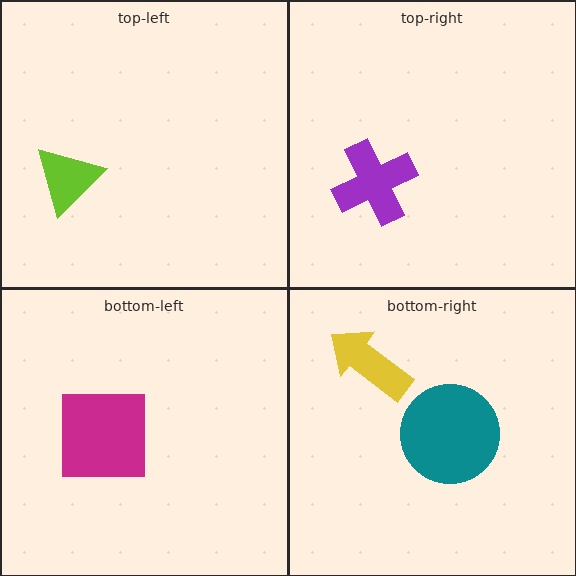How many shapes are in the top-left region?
1.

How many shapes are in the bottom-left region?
1.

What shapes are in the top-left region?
The lime triangle.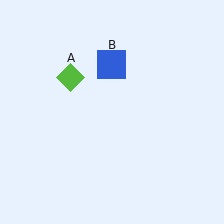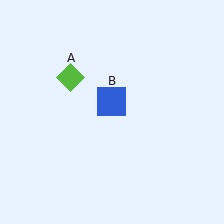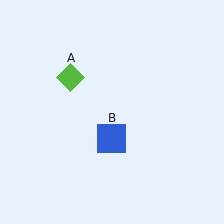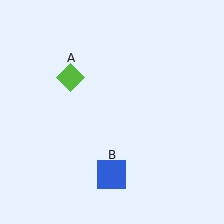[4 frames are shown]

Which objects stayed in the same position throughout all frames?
Lime diamond (object A) remained stationary.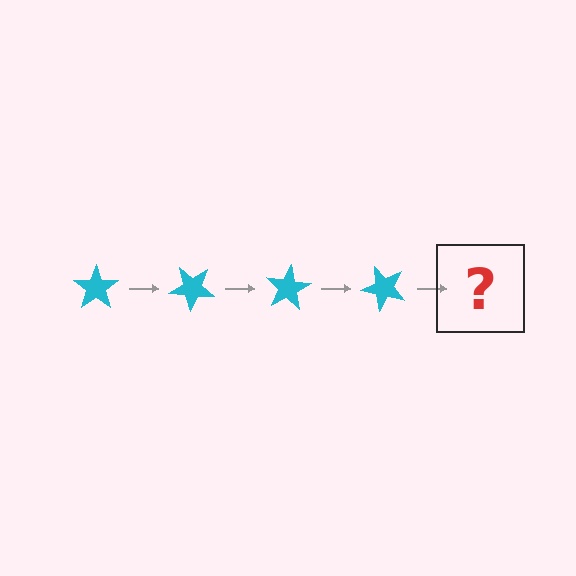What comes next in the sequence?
The next element should be a cyan star rotated 160 degrees.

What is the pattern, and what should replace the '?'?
The pattern is that the star rotates 40 degrees each step. The '?' should be a cyan star rotated 160 degrees.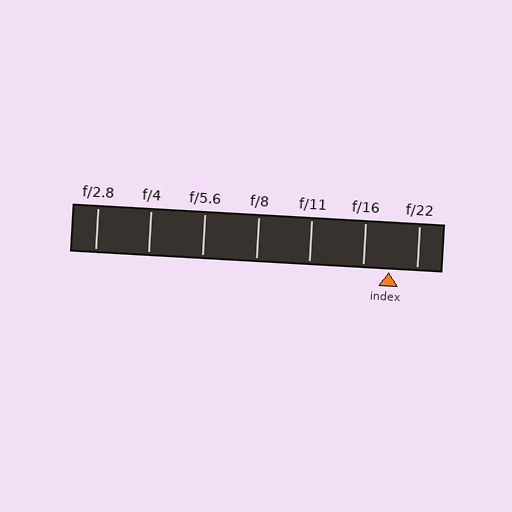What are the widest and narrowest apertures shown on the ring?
The widest aperture shown is f/2.8 and the narrowest is f/22.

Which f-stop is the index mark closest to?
The index mark is closest to f/16.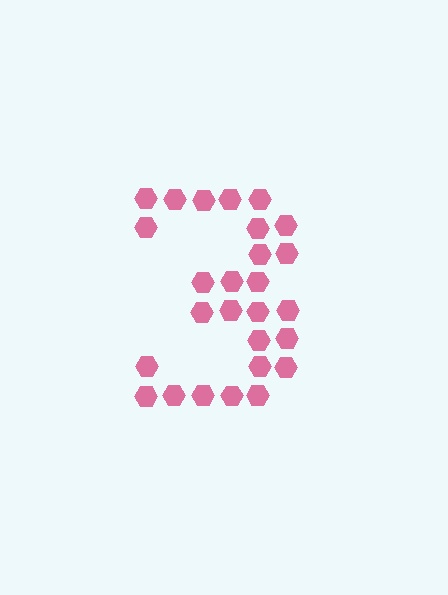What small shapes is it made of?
It is made of small hexagons.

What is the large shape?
The large shape is the digit 3.